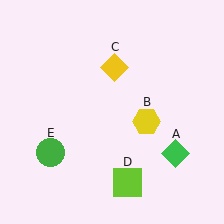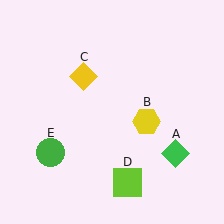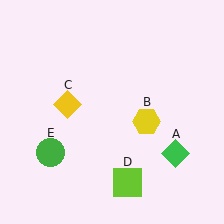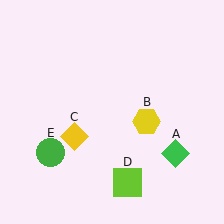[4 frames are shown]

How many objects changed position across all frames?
1 object changed position: yellow diamond (object C).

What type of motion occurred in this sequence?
The yellow diamond (object C) rotated counterclockwise around the center of the scene.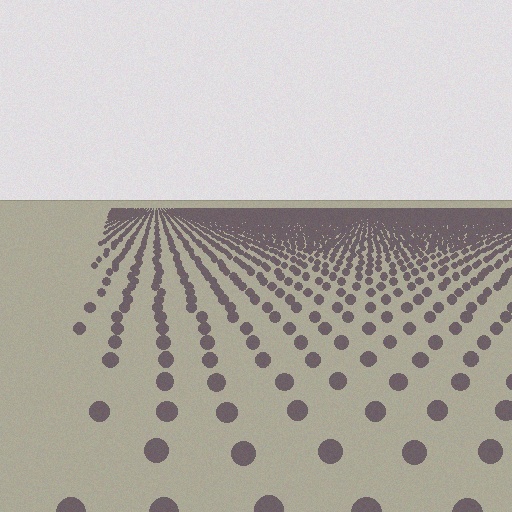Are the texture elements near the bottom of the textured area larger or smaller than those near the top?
Larger. Near the bottom, elements are closer to the viewer and appear at a bigger on-screen size.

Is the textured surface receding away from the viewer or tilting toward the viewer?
The surface is receding away from the viewer. Texture elements get smaller and denser toward the top.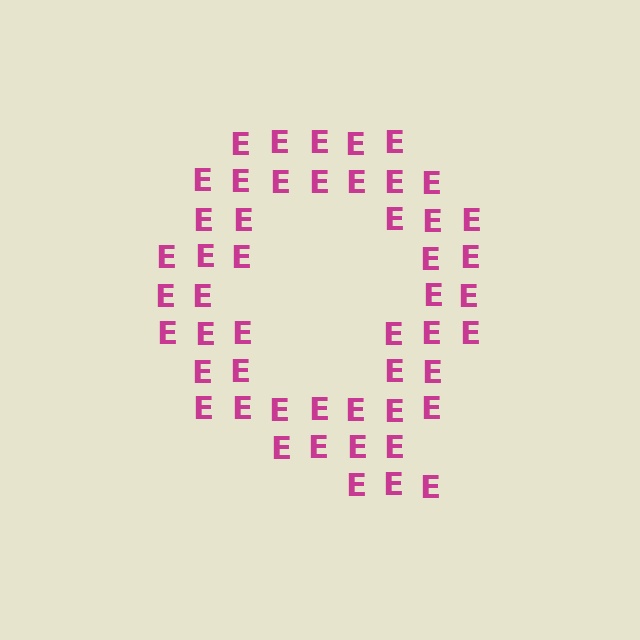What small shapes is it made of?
It is made of small letter E's.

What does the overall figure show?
The overall figure shows the letter Q.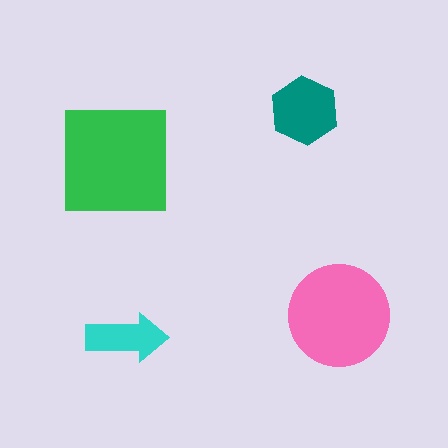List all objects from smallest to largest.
The cyan arrow, the teal hexagon, the pink circle, the green square.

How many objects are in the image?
There are 4 objects in the image.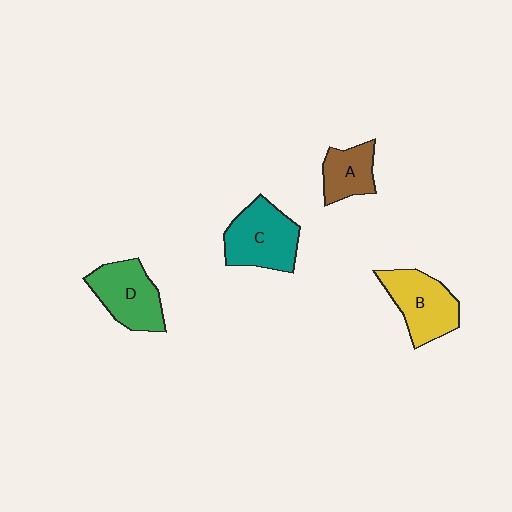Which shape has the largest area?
Shape C (teal).